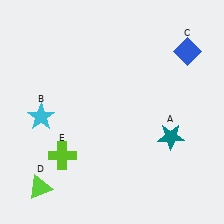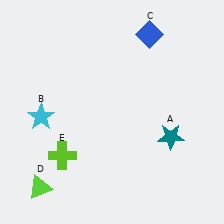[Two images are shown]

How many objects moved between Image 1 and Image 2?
1 object moved between the two images.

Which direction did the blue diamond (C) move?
The blue diamond (C) moved left.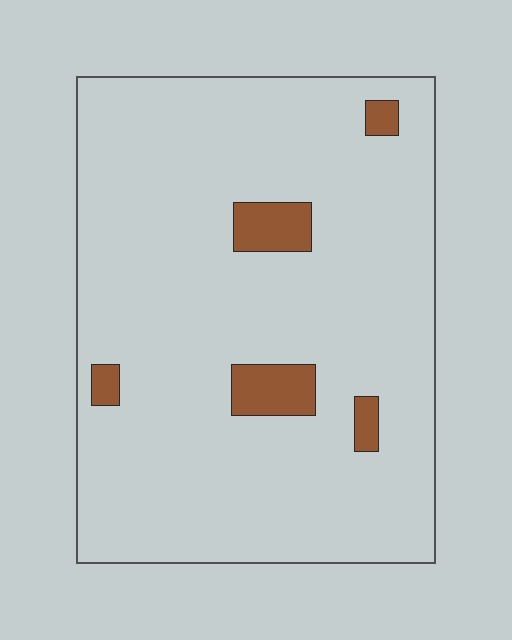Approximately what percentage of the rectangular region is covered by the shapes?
Approximately 5%.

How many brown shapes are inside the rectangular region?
5.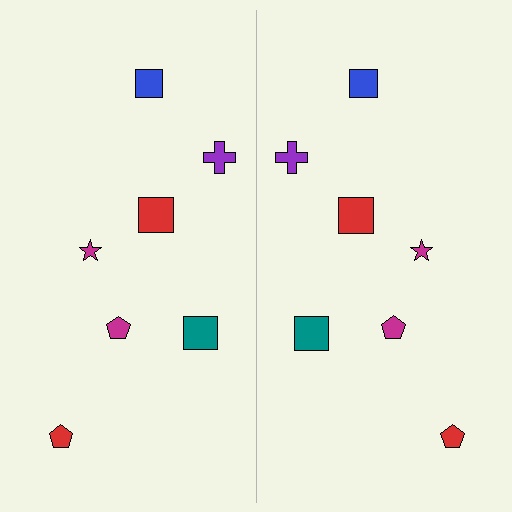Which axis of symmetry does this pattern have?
The pattern has a vertical axis of symmetry running through the center of the image.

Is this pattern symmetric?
Yes, this pattern has bilateral (reflection) symmetry.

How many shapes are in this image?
There are 14 shapes in this image.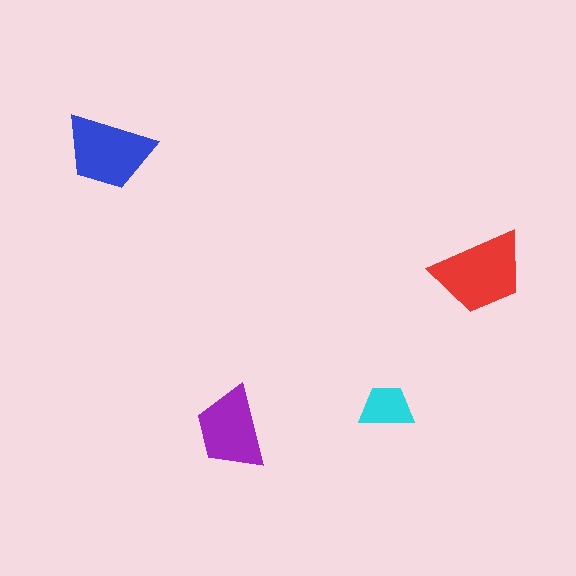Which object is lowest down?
The purple trapezoid is bottommost.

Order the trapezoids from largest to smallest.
the red one, the blue one, the purple one, the cyan one.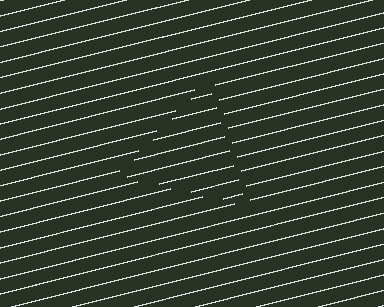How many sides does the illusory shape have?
3 sides — the line-ends trace a triangle.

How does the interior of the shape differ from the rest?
The interior of the shape contains the same grating, shifted by half a period — the contour is defined by the phase discontinuity where line-ends from the inner and outer gratings abut.